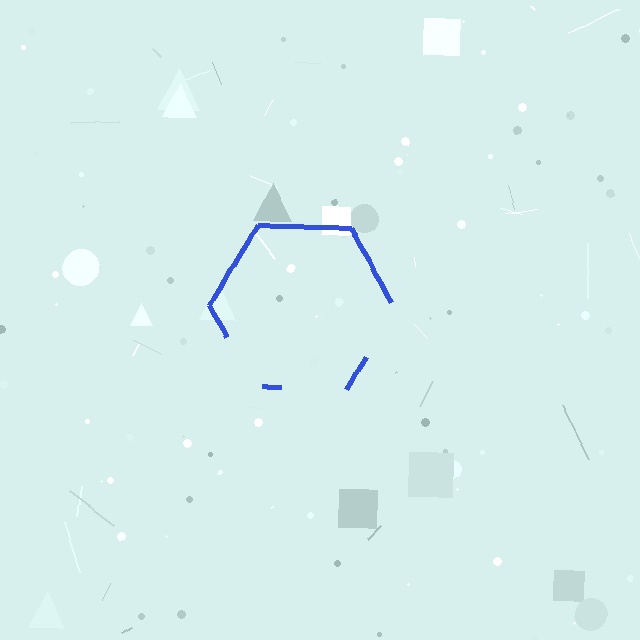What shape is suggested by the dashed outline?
The dashed outline suggests a hexagon.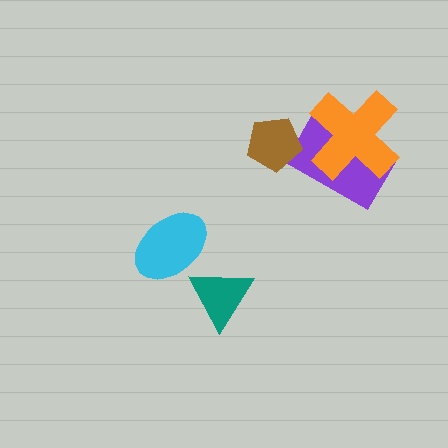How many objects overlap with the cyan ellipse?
0 objects overlap with the cyan ellipse.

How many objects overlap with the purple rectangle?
2 objects overlap with the purple rectangle.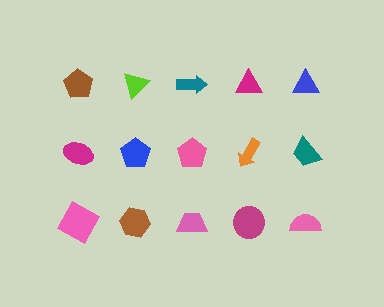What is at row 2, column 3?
A pink pentagon.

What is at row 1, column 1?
A brown pentagon.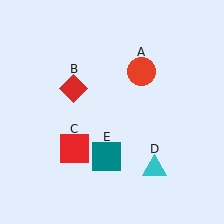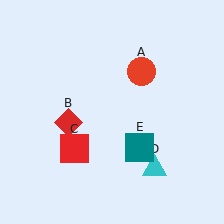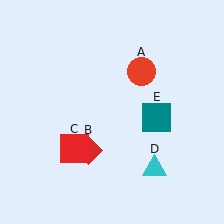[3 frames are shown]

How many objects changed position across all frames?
2 objects changed position: red diamond (object B), teal square (object E).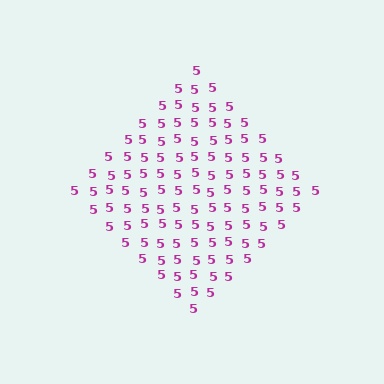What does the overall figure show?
The overall figure shows a diamond.